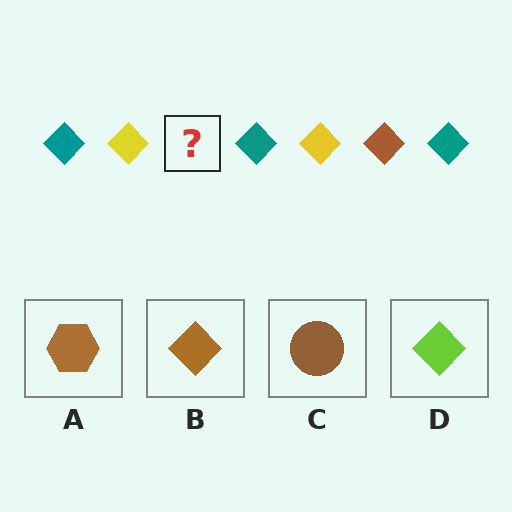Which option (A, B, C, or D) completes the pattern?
B.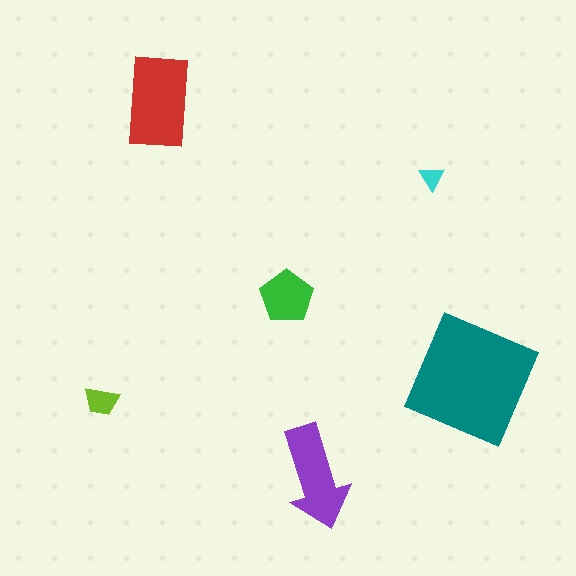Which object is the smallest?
The cyan triangle.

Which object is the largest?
The teal square.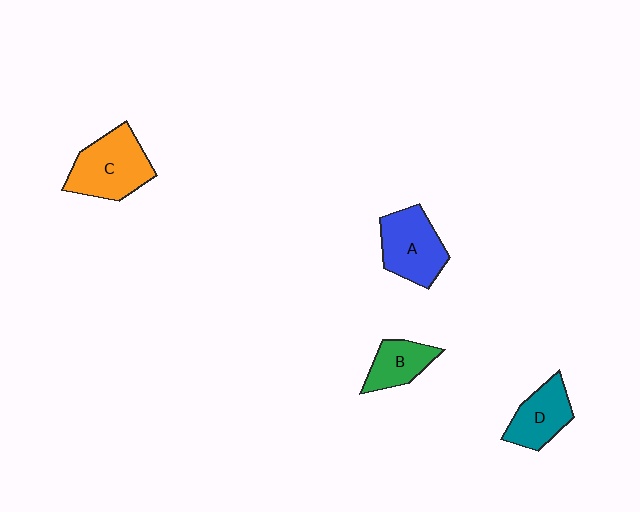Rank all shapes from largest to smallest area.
From largest to smallest: C (orange), A (blue), D (teal), B (green).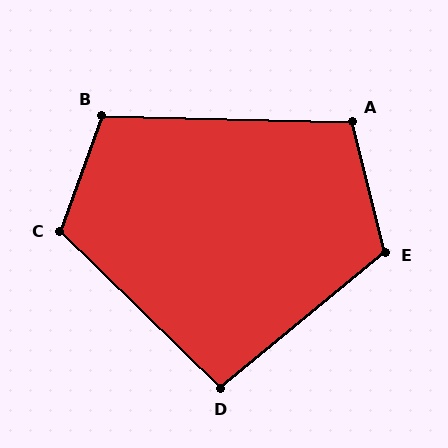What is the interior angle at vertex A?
Approximately 106 degrees (obtuse).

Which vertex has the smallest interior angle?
D, at approximately 96 degrees.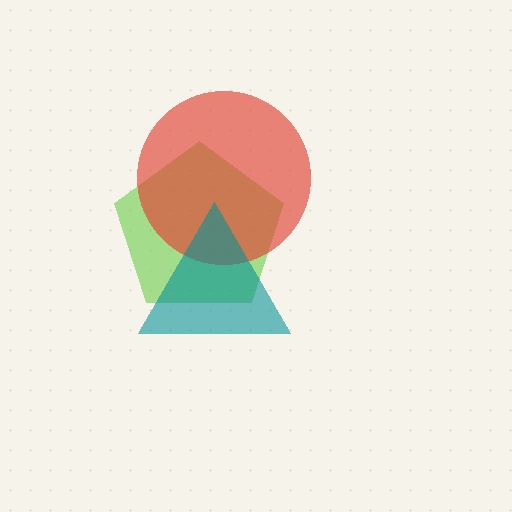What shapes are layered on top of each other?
The layered shapes are: a lime pentagon, a red circle, a teal triangle.